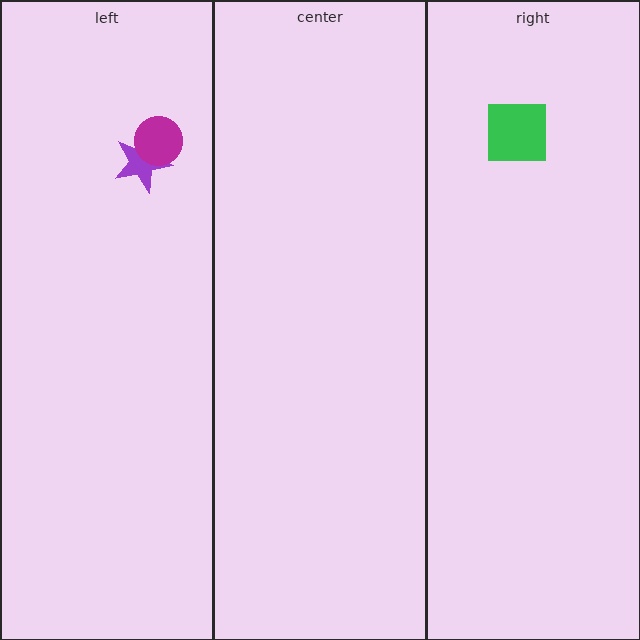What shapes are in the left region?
The purple star, the magenta circle.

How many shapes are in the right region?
1.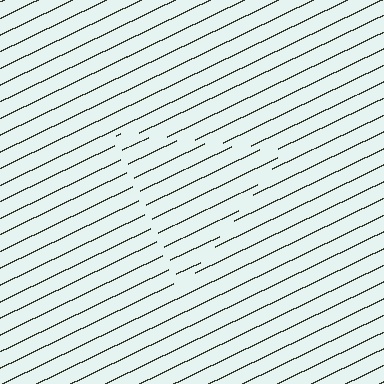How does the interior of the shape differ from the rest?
The interior of the shape contains the same grating, shifted by half a period — the contour is defined by the phase discontinuity where line-ends from the inner and outer gratings abut.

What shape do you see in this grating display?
An illusory triangle. The interior of the shape contains the same grating, shifted by half a period — the contour is defined by the phase discontinuity where line-ends from the inner and outer gratings abut.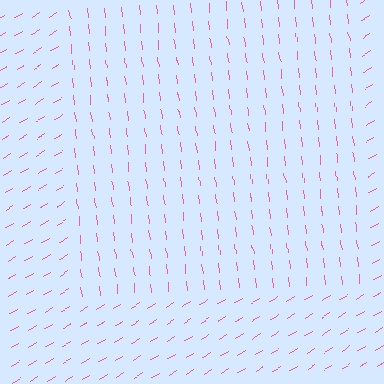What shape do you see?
I see a rectangle.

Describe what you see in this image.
The image is filled with small pink line segments. A rectangle region in the image has lines oriented differently from the surrounding lines, creating a visible texture boundary.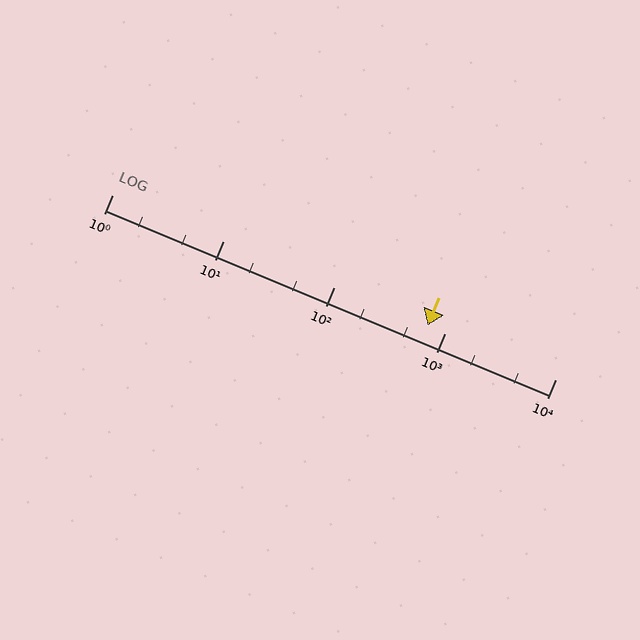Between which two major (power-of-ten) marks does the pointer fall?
The pointer is between 100 and 1000.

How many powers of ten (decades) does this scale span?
The scale spans 4 decades, from 1 to 10000.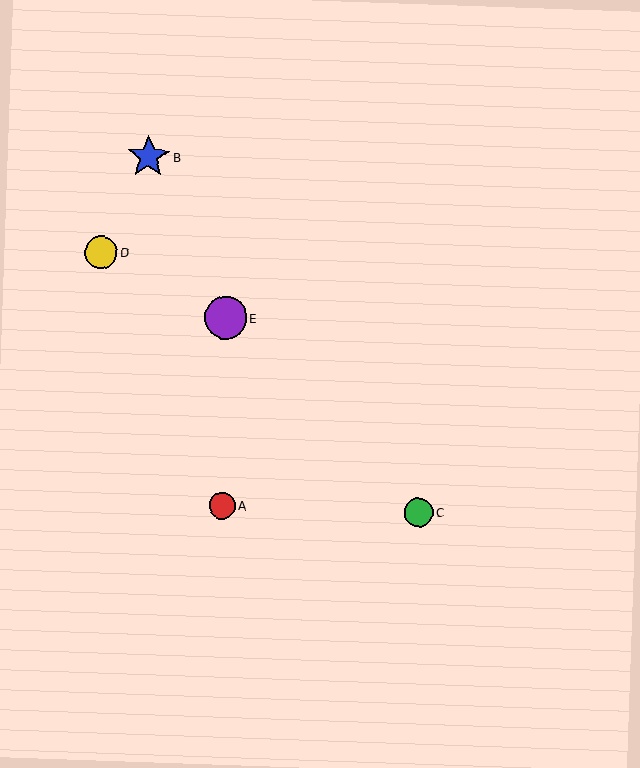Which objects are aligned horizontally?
Objects A, C are aligned horizontally.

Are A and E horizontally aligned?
No, A is at y≈506 and E is at y≈318.